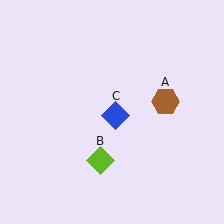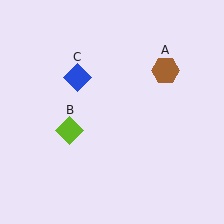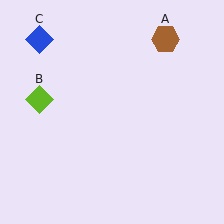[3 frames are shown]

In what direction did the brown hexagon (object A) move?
The brown hexagon (object A) moved up.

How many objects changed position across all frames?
3 objects changed position: brown hexagon (object A), lime diamond (object B), blue diamond (object C).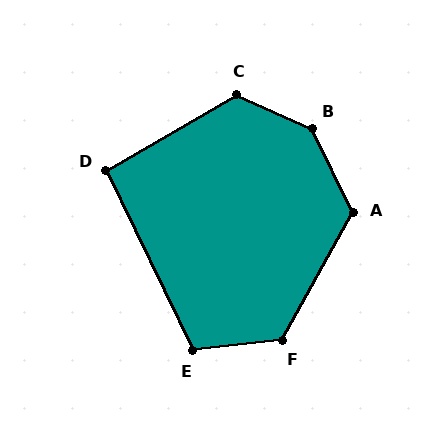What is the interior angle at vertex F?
Approximately 126 degrees (obtuse).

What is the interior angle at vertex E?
Approximately 110 degrees (obtuse).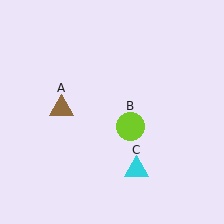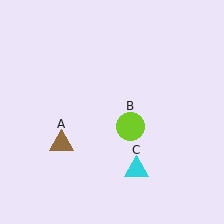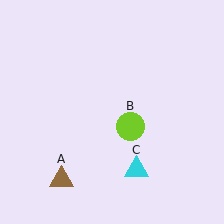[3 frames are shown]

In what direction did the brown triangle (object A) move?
The brown triangle (object A) moved down.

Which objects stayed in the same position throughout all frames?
Lime circle (object B) and cyan triangle (object C) remained stationary.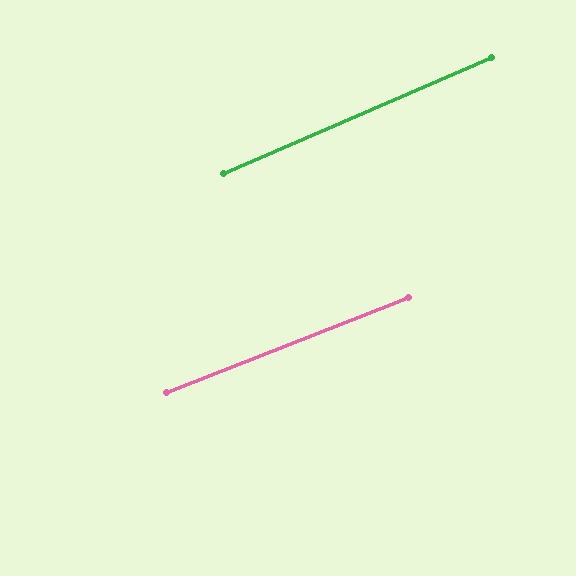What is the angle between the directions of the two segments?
Approximately 2 degrees.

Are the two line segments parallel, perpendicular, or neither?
Parallel — their directions differ by only 1.9°.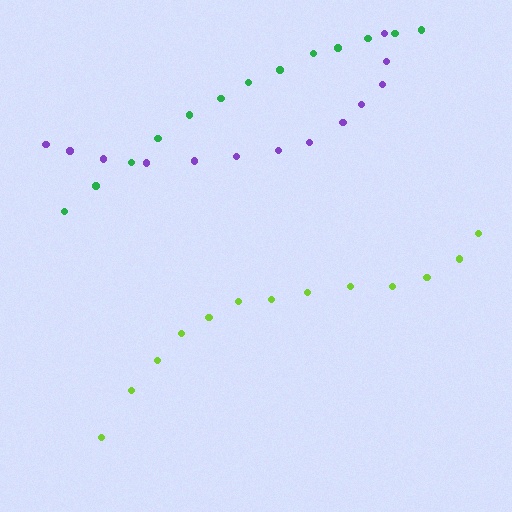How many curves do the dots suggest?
There are 3 distinct paths.